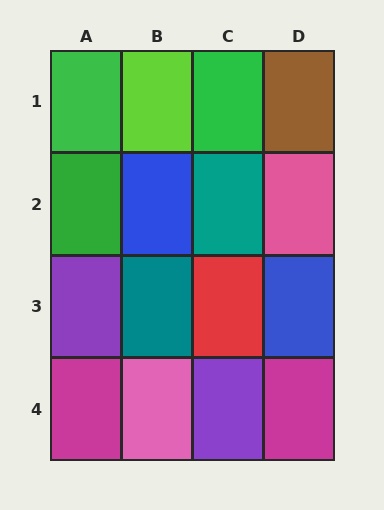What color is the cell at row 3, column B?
Teal.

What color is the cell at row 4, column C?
Purple.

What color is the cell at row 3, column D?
Blue.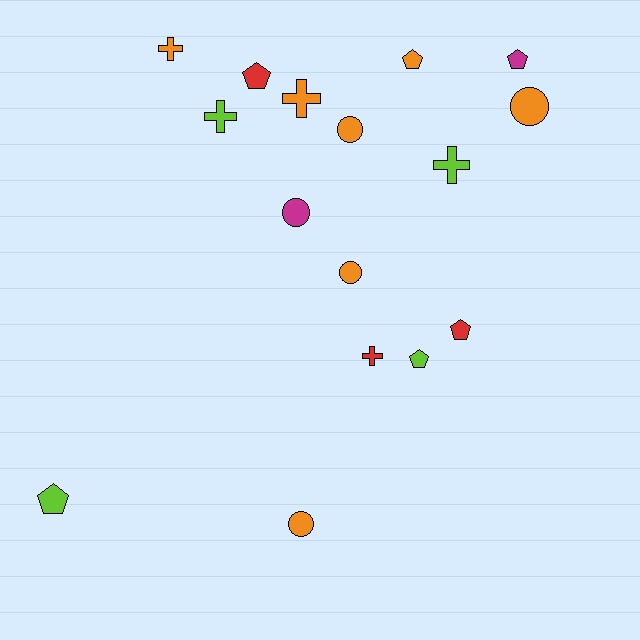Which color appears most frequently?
Orange, with 7 objects.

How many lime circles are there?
There are no lime circles.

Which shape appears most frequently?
Pentagon, with 6 objects.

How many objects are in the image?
There are 16 objects.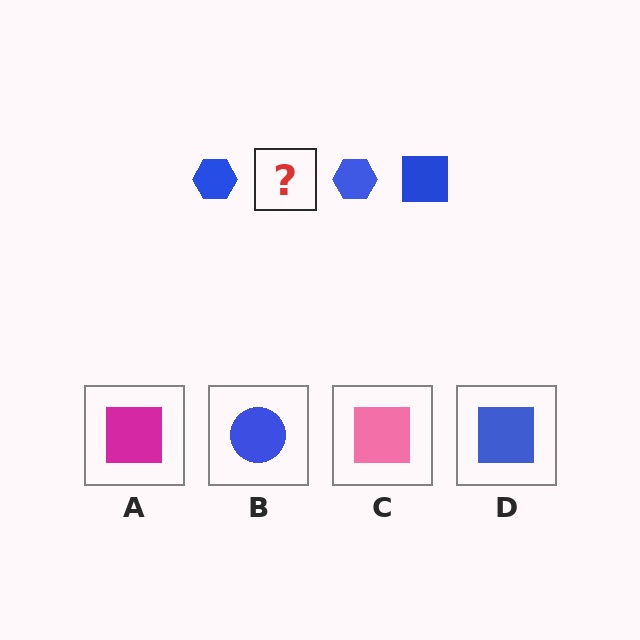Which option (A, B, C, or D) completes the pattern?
D.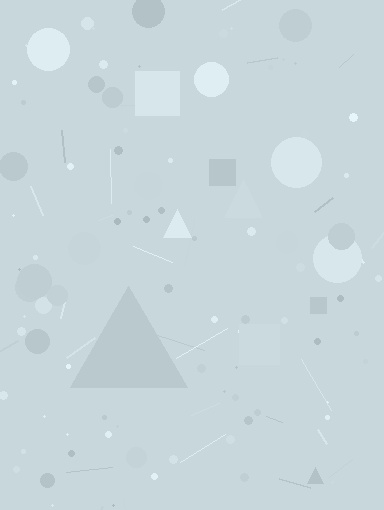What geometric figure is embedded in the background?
A triangle is embedded in the background.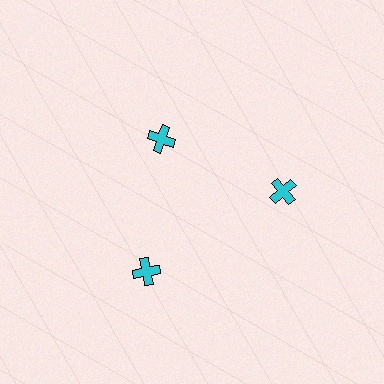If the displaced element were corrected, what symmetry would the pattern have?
It would have 3-fold rotational symmetry — the pattern would map onto itself every 120 degrees.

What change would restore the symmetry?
The symmetry would be restored by moving it outward, back onto the ring so that all 3 crosses sit at equal angles and equal distance from the center.